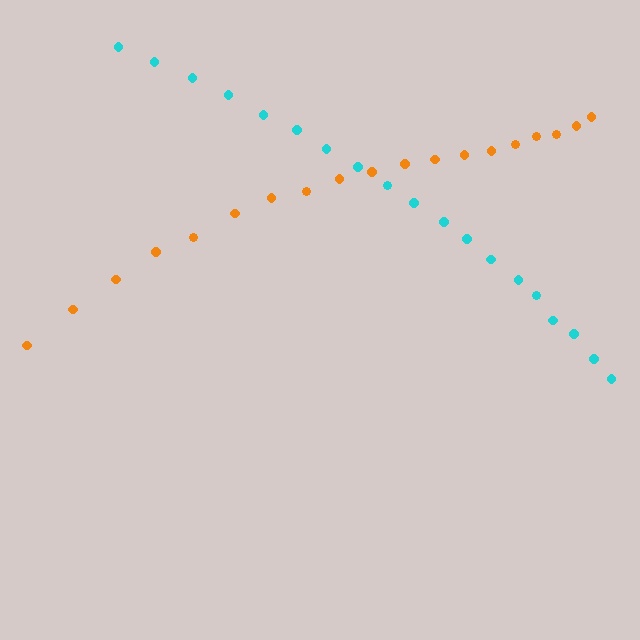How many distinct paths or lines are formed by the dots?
There are 2 distinct paths.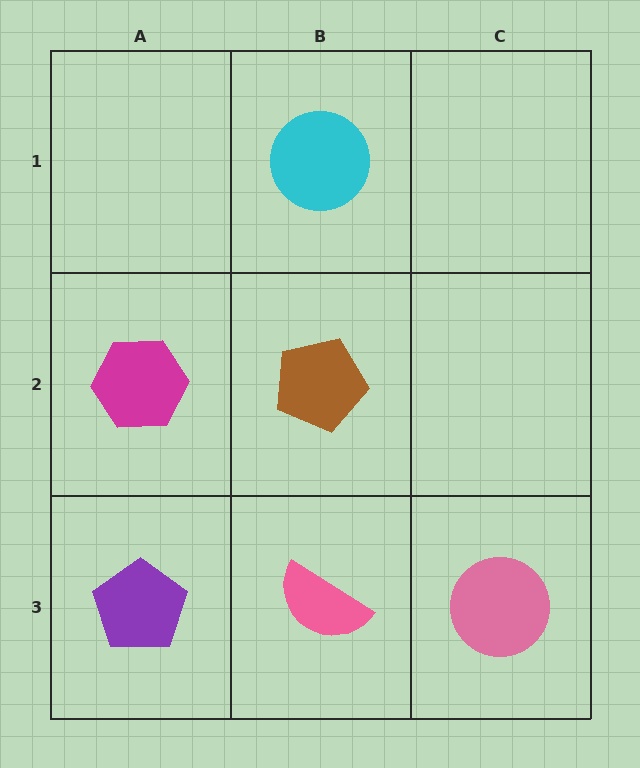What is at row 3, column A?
A purple pentagon.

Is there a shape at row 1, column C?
No, that cell is empty.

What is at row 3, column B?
A pink semicircle.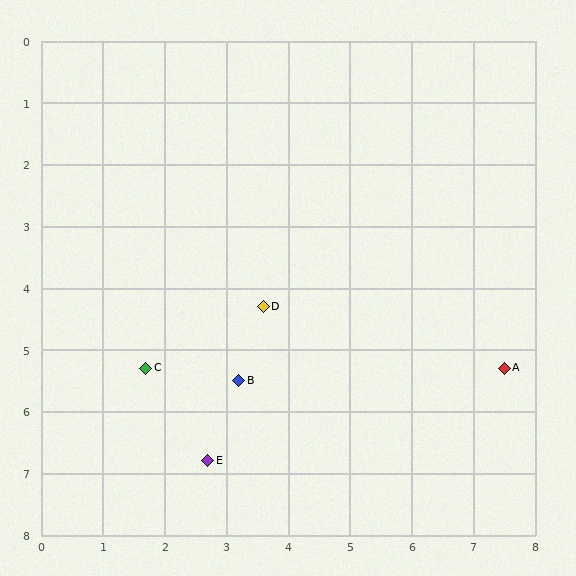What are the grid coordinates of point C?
Point C is at approximately (1.7, 5.3).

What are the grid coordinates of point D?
Point D is at approximately (3.6, 4.3).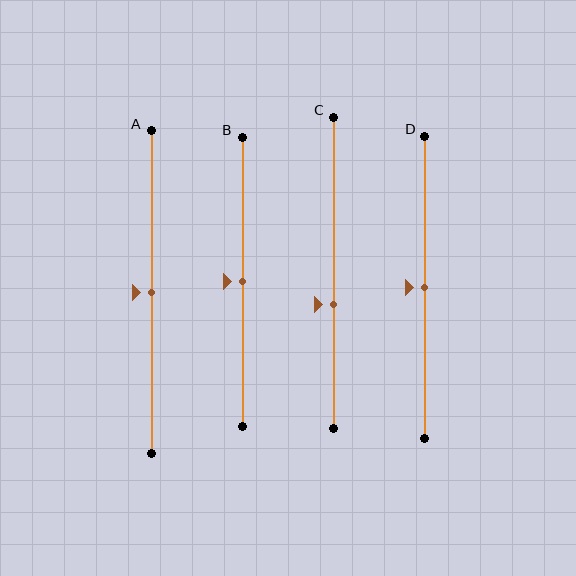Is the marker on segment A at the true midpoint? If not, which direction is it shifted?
Yes, the marker on segment A is at the true midpoint.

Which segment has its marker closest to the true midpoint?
Segment A has its marker closest to the true midpoint.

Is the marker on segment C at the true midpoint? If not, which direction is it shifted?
No, the marker on segment C is shifted downward by about 10% of the segment length.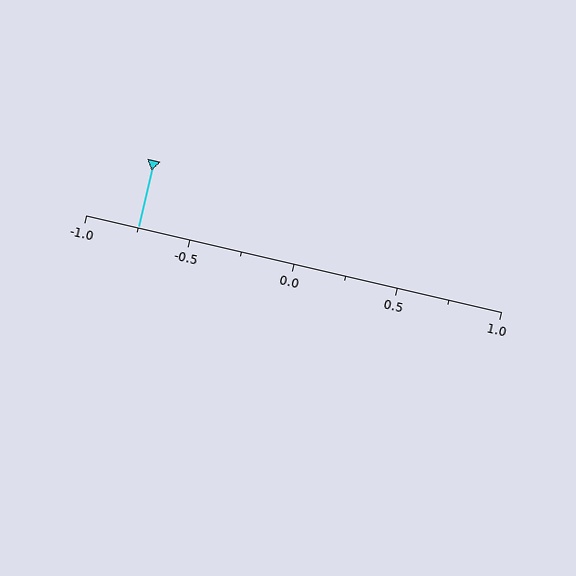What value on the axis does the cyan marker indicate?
The marker indicates approximately -0.75.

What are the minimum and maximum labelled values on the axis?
The axis runs from -1.0 to 1.0.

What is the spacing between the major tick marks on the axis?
The major ticks are spaced 0.5 apart.